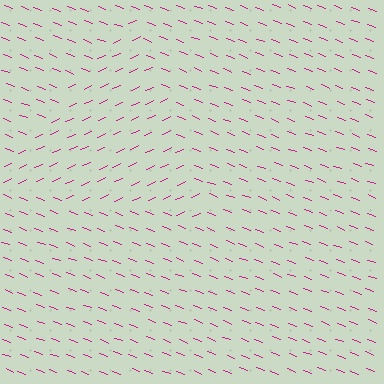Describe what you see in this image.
The image is filled with small magenta line segments. A triangle region in the image has lines oriented differently from the surrounding lines, creating a visible texture boundary.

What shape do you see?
I see a triangle.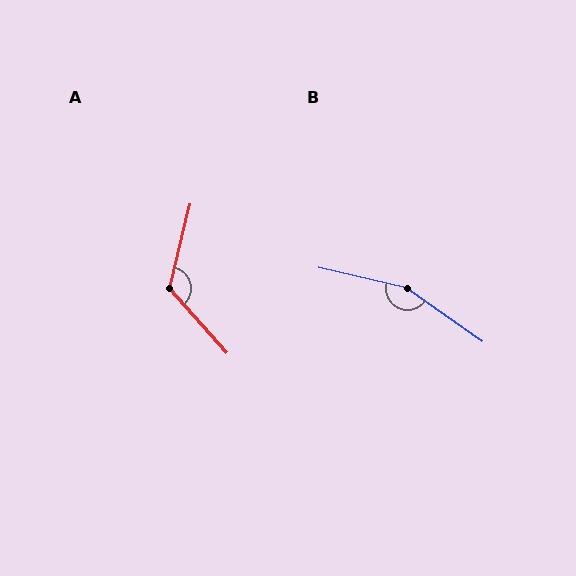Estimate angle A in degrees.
Approximately 124 degrees.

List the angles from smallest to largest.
A (124°), B (157°).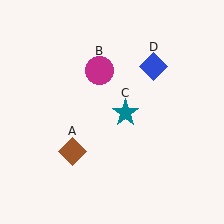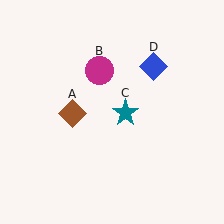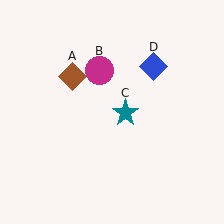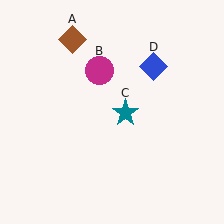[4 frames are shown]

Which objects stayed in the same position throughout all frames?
Magenta circle (object B) and teal star (object C) and blue diamond (object D) remained stationary.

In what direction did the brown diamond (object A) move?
The brown diamond (object A) moved up.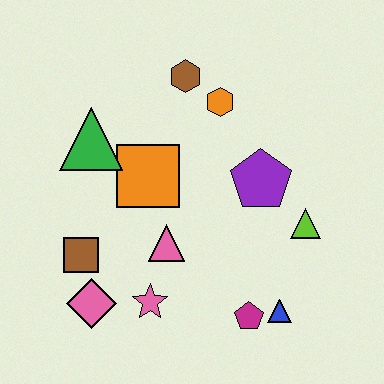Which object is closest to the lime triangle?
The purple pentagon is closest to the lime triangle.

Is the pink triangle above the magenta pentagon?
Yes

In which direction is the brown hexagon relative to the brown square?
The brown hexagon is above the brown square.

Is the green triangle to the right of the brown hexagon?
No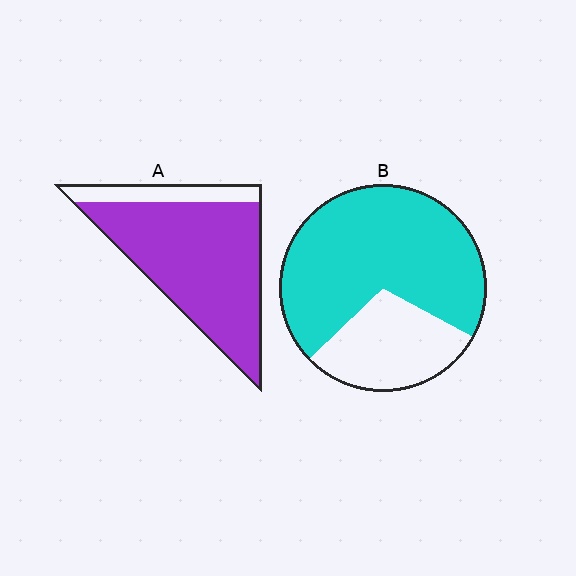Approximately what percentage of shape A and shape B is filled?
A is approximately 85% and B is approximately 70%.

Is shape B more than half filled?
Yes.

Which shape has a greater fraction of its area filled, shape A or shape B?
Shape A.